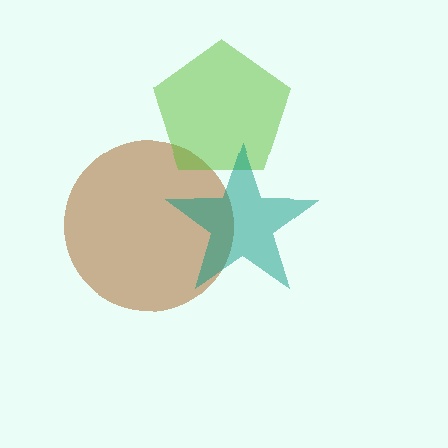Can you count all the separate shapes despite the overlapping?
Yes, there are 3 separate shapes.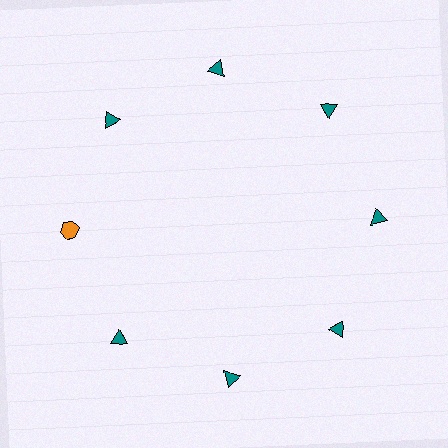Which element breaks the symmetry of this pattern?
The orange hexagon at roughly the 9 o'clock position breaks the symmetry. All other shapes are teal triangles.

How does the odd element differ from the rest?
It differs in both color (orange instead of teal) and shape (hexagon instead of triangle).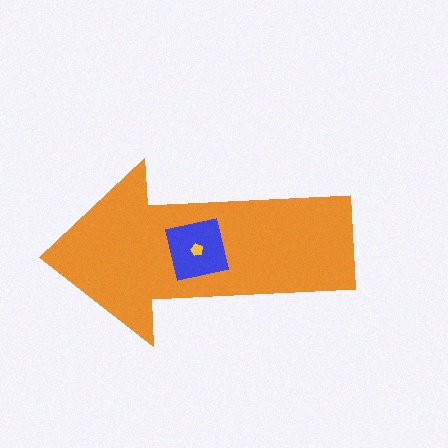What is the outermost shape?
The orange arrow.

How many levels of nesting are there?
3.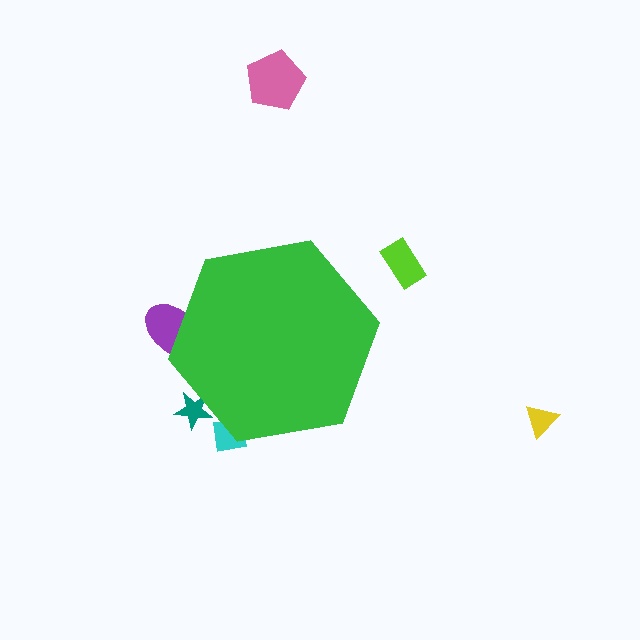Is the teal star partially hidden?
Yes, the teal star is partially hidden behind the green hexagon.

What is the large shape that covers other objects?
A green hexagon.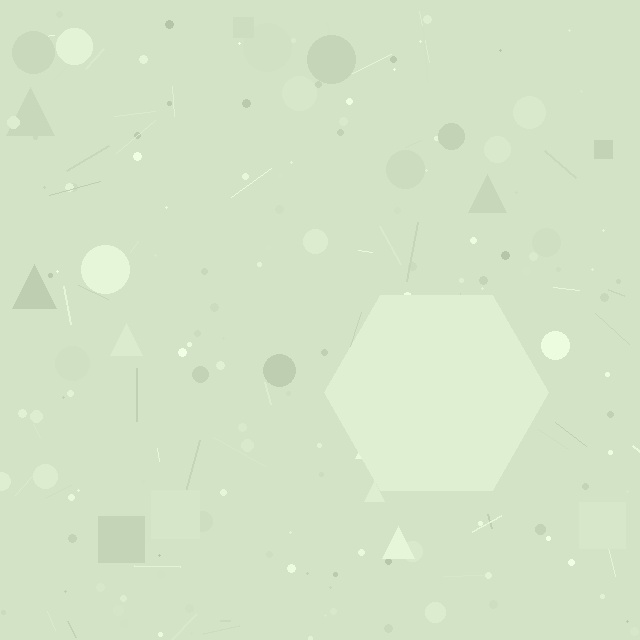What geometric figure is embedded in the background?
A hexagon is embedded in the background.